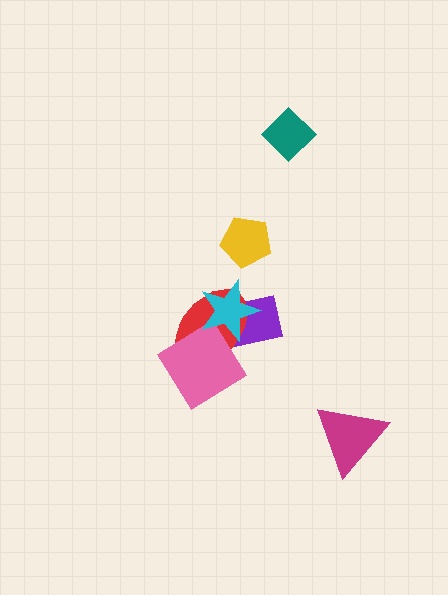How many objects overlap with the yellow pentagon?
0 objects overlap with the yellow pentagon.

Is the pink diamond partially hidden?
Yes, it is partially covered by another shape.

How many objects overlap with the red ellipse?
3 objects overlap with the red ellipse.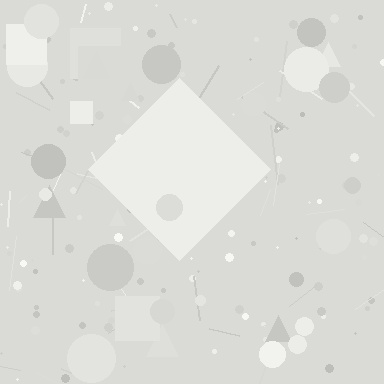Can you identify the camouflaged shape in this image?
The camouflaged shape is a diamond.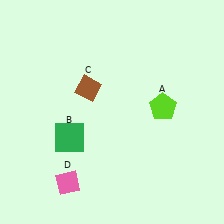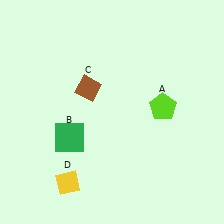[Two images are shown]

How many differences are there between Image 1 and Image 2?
There is 1 difference between the two images.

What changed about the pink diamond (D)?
In Image 1, D is pink. In Image 2, it changed to yellow.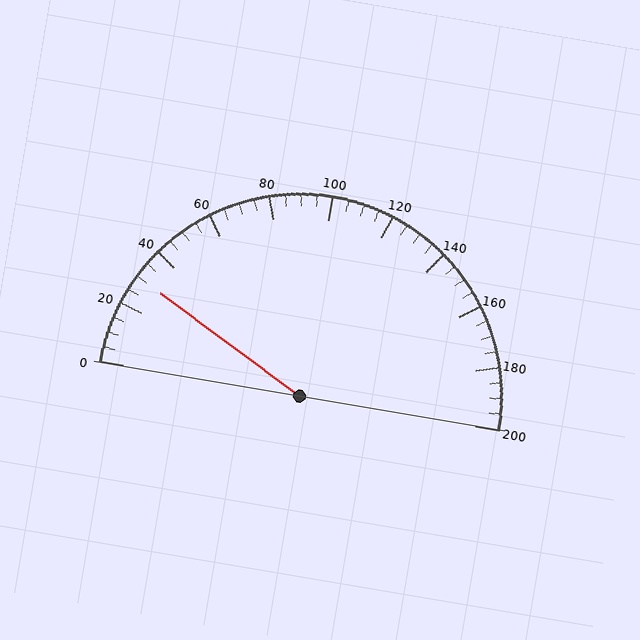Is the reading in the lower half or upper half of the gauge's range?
The reading is in the lower half of the range (0 to 200).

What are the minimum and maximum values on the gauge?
The gauge ranges from 0 to 200.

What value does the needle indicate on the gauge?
The needle indicates approximately 30.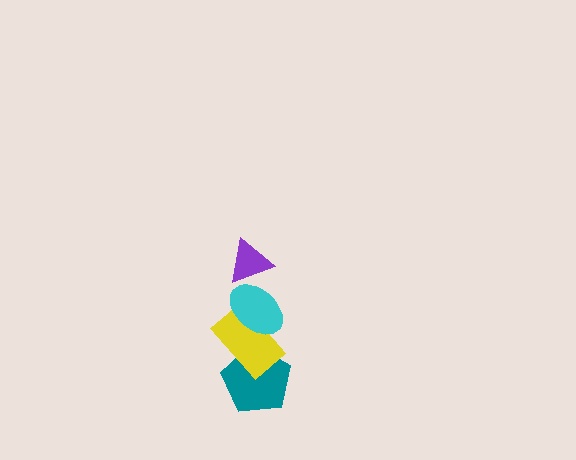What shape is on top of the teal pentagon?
The yellow rectangle is on top of the teal pentagon.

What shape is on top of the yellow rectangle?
The cyan ellipse is on top of the yellow rectangle.